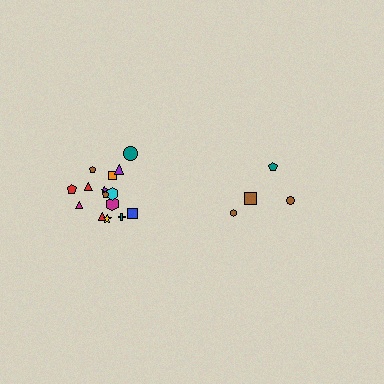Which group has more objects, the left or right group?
The left group.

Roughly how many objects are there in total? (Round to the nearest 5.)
Roughly 20 objects in total.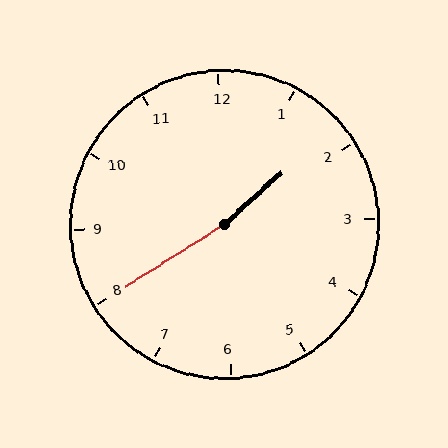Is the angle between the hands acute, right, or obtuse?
It is obtuse.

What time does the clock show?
1:40.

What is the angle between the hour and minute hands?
Approximately 170 degrees.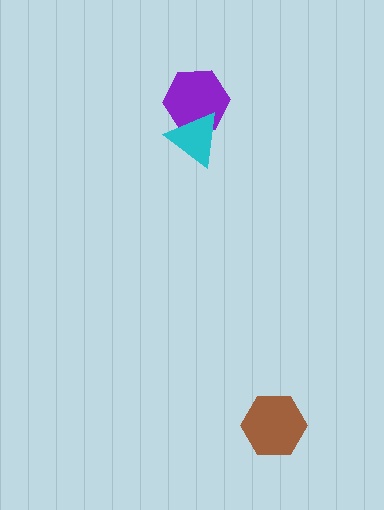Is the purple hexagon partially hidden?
Yes, it is partially covered by another shape.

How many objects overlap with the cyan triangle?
1 object overlaps with the cyan triangle.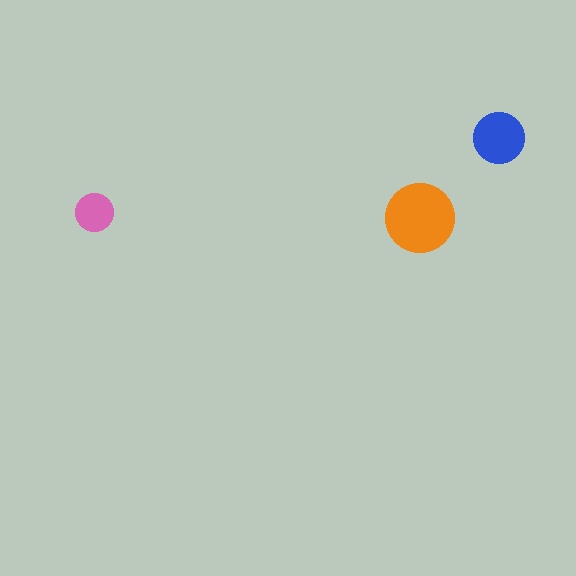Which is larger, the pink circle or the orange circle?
The orange one.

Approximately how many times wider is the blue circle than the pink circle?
About 1.5 times wider.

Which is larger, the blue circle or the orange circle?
The orange one.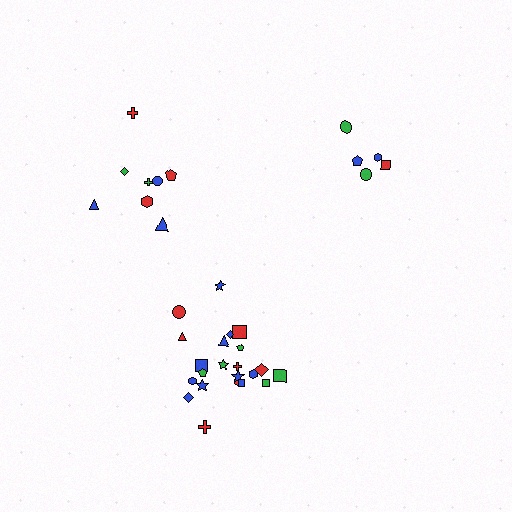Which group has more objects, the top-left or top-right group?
The top-left group.